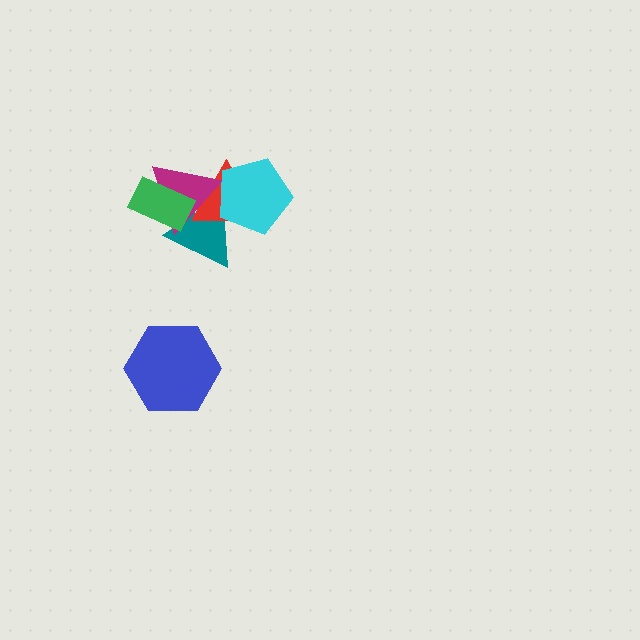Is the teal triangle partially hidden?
Yes, it is partially covered by another shape.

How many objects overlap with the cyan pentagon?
3 objects overlap with the cyan pentagon.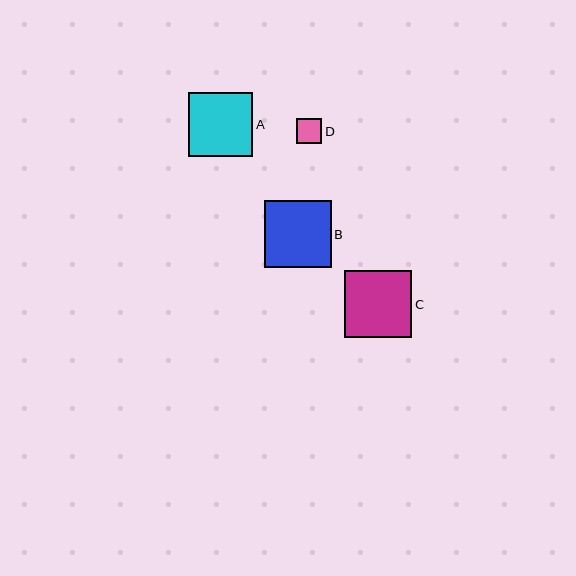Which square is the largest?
Square C is the largest with a size of approximately 68 pixels.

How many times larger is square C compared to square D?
Square C is approximately 2.7 times the size of square D.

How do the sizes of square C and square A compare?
Square C and square A are approximately the same size.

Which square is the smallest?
Square D is the smallest with a size of approximately 25 pixels.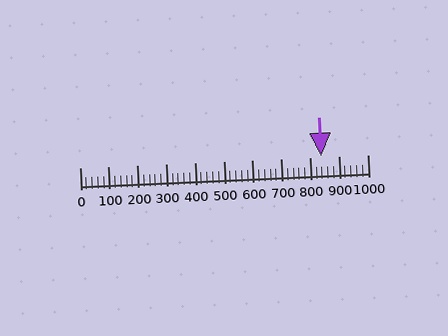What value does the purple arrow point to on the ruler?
The purple arrow points to approximately 839.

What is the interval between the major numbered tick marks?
The major tick marks are spaced 100 units apart.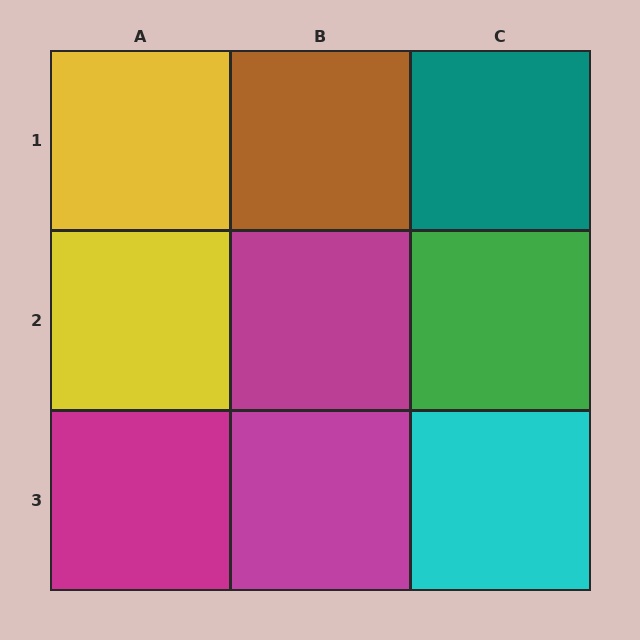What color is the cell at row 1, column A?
Yellow.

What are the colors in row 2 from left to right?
Yellow, magenta, green.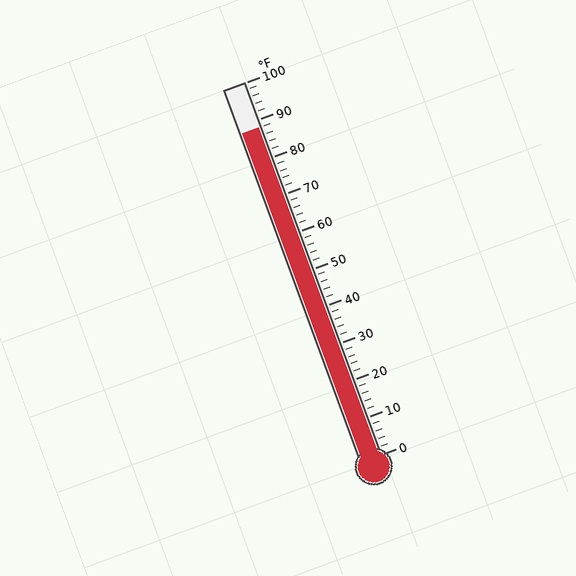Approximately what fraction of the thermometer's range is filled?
The thermometer is filled to approximately 90% of its range.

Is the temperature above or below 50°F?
The temperature is above 50°F.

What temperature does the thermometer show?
The thermometer shows approximately 88°F.